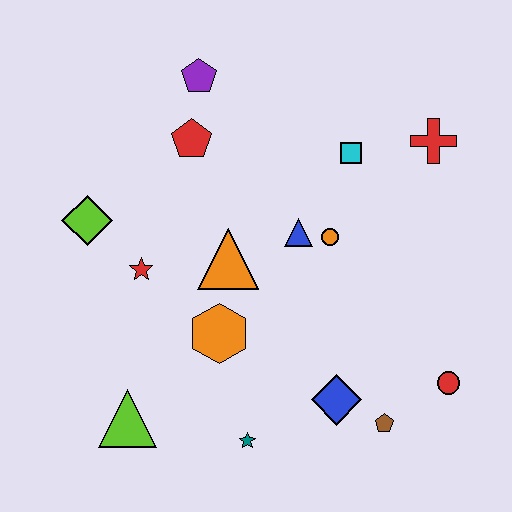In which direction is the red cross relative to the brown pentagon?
The red cross is above the brown pentagon.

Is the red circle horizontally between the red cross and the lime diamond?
No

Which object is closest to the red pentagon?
The purple pentagon is closest to the red pentagon.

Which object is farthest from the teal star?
The purple pentagon is farthest from the teal star.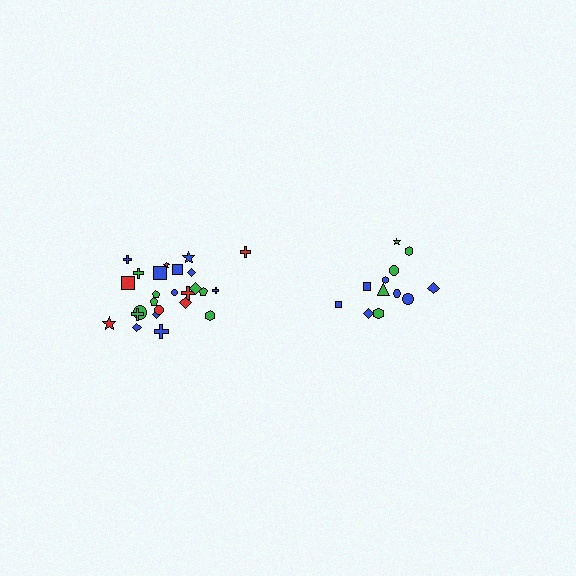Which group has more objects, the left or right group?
The left group.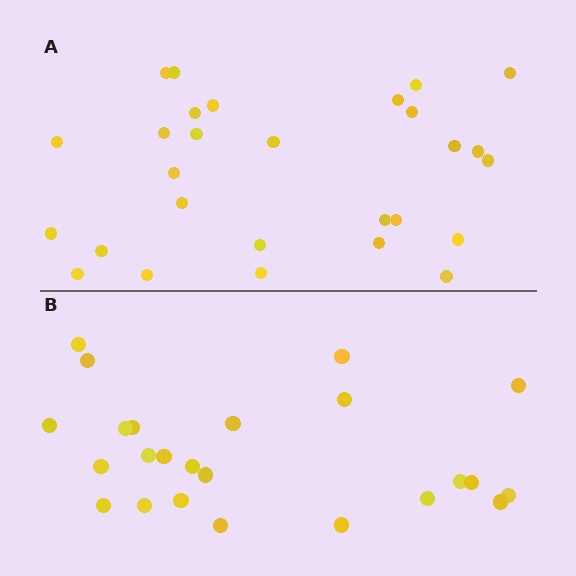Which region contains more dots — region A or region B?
Region A (the top region) has more dots.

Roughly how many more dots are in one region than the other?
Region A has about 4 more dots than region B.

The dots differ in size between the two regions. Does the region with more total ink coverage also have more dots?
No. Region B has more total ink coverage because its dots are larger, but region A actually contains more individual dots. Total area can be misleading — the number of items is what matters here.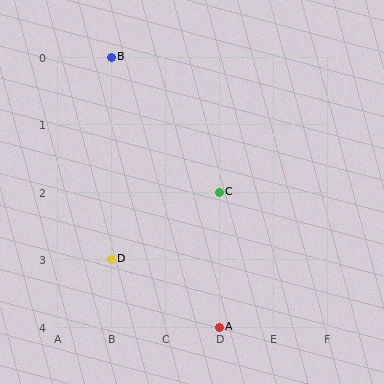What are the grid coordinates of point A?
Point A is at grid coordinates (D, 4).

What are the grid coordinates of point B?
Point B is at grid coordinates (B, 0).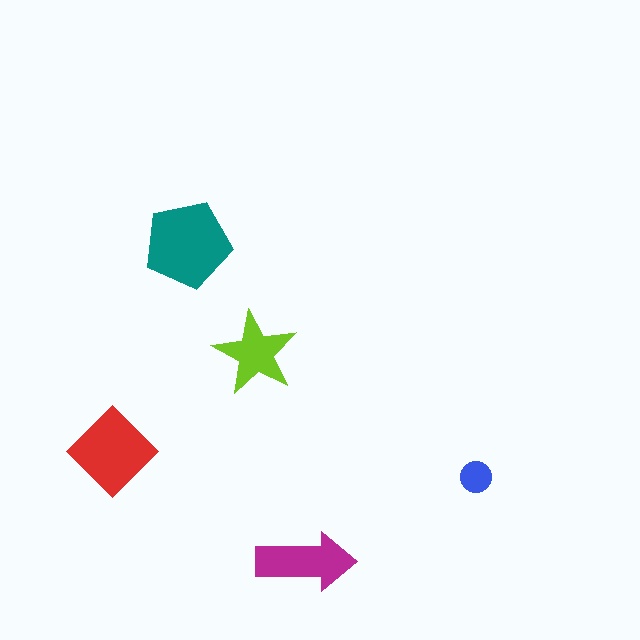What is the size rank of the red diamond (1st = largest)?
2nd.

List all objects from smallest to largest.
The blue circle, the lime star, the magenta arrow, the red diamond, the teal pentagon.